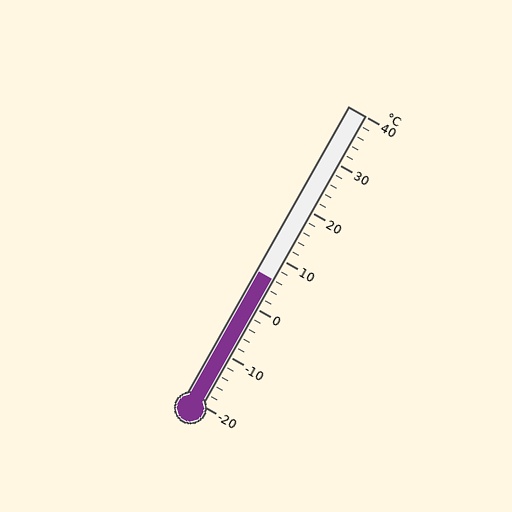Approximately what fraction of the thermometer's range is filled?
The thermometer is filled to approximately 45% of its range.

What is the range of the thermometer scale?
The thermometer scale ranges from -20°C to 40°C.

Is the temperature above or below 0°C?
The temperature is above 0°C.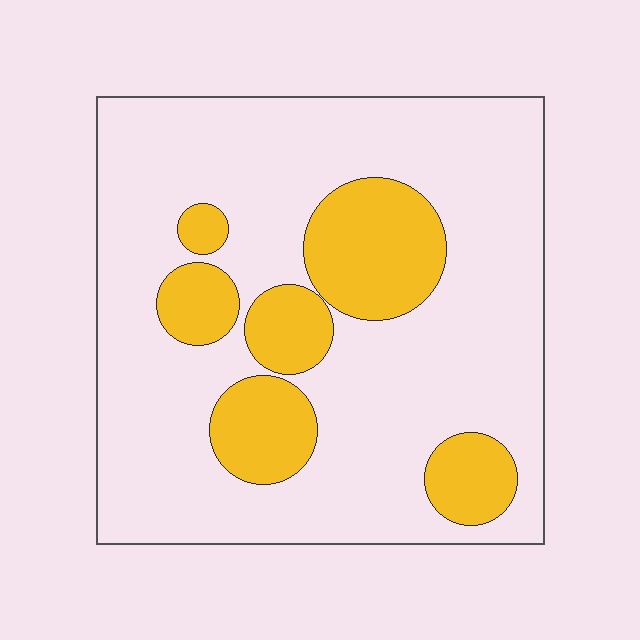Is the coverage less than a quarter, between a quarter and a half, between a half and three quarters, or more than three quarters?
Less than a quarter.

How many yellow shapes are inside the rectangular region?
6.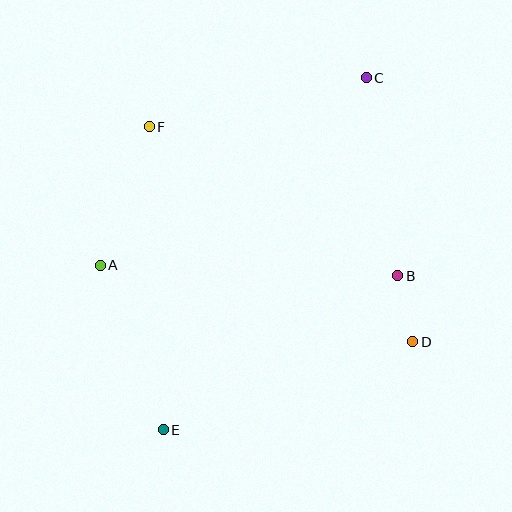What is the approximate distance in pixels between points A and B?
The distance between A and B is approximately 297 pixels.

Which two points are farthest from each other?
Points C and E are farthest from each other.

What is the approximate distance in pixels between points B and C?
The distance between B and C is approximately 201 pixels.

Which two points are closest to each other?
Points B and D are closest to each other.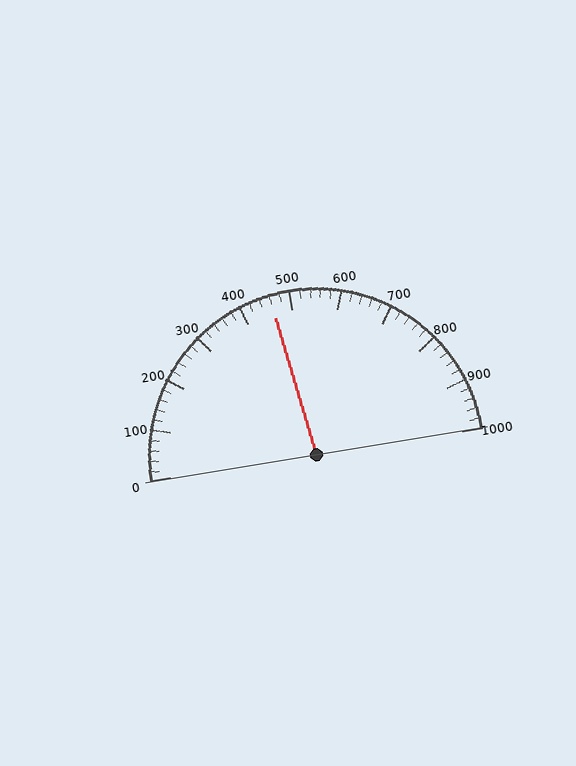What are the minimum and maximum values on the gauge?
The gauge ranges from 0 to 1000.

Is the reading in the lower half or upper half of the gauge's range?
The reading is in the lower half of the range (0 to 1000).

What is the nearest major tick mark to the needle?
The nearest major tick mark is 500.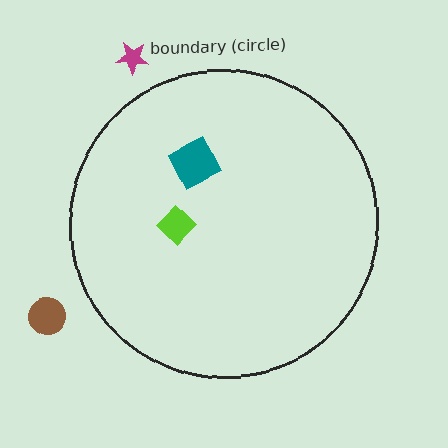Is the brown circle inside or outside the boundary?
Outside.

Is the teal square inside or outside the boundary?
Inside.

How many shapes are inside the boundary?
2 inside, 2 outside.